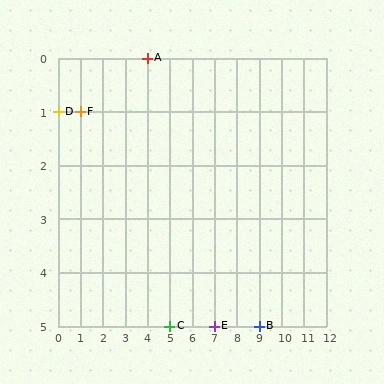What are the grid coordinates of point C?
Point C is at grid coordinates (5, 5).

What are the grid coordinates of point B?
Point B is at grid coordinates (9, 5).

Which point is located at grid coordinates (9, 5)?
Point B is at (9, 5).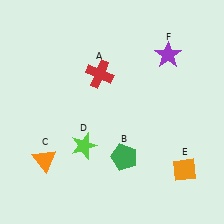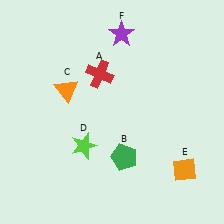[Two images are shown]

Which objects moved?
The objects that moved are: the orange triangle (C), the purple star (F).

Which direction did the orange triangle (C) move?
The orange triangle (C) moved up.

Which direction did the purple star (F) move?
The purple star (F) moved left.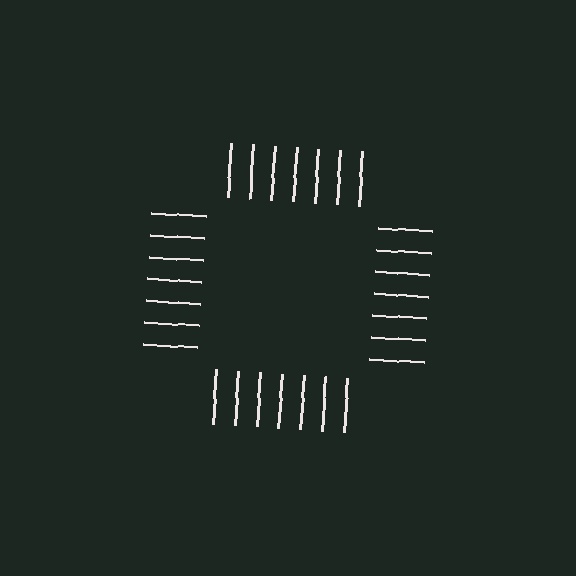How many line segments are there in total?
28 — 7 along each of the 4 edges.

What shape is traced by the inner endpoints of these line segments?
An illusory square — the line segments terminate on its edges but no continuous stroke is drawn.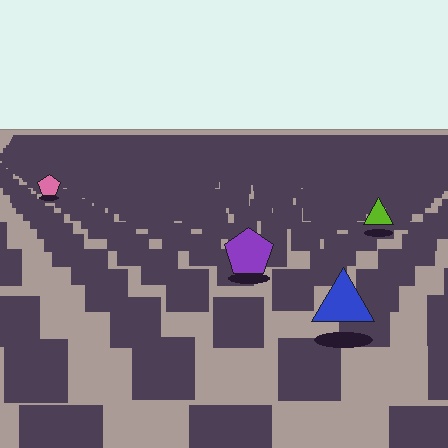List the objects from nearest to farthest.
From nearest to farthest: the blue triangle, the purple pentagon, the lime triangle, the pink pentagon.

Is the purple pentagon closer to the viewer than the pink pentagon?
Yes. The purple pentagon is closer — you can tell from the texture gradient: the ground texture is coarser near it.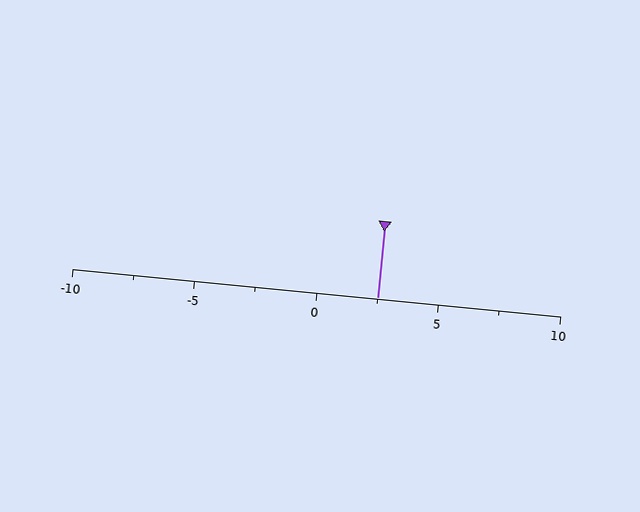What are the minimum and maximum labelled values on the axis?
The axis runs from -10 to 10.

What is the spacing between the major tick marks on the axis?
The major ticks are spaced 5 apart.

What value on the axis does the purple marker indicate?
The marker indicates approximately 2.5.